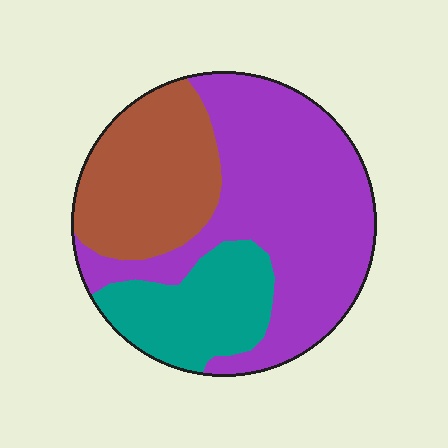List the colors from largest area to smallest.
From largest to smallest: purple, brown, teal.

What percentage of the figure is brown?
Brown covers roughly 25% of the figure.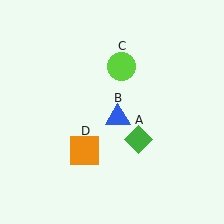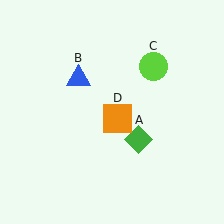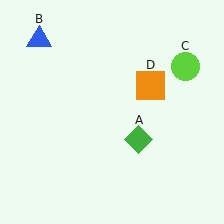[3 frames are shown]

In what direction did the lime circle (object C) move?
The lime circle (object C) moved right.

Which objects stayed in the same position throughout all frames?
Green diamond (object A) remained stationary.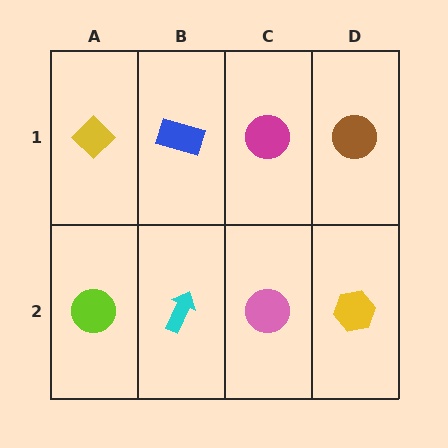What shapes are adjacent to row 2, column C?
A magenta circle (row 1, column C), a cyan arrow (row 2, column B), a yellow hexagon (row 2, column D).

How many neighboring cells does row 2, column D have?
2.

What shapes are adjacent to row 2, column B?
A blue rectangle (row 1, column B), a lime circle (row 2, column A), a pink circle (row 2, column C).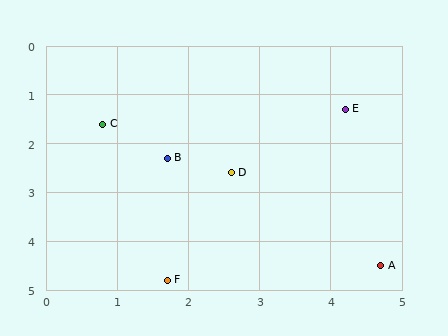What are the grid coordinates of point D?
Point D is at approximately (2.6, 2.6).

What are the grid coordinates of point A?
Point A is at approximately (4.7, 4.5).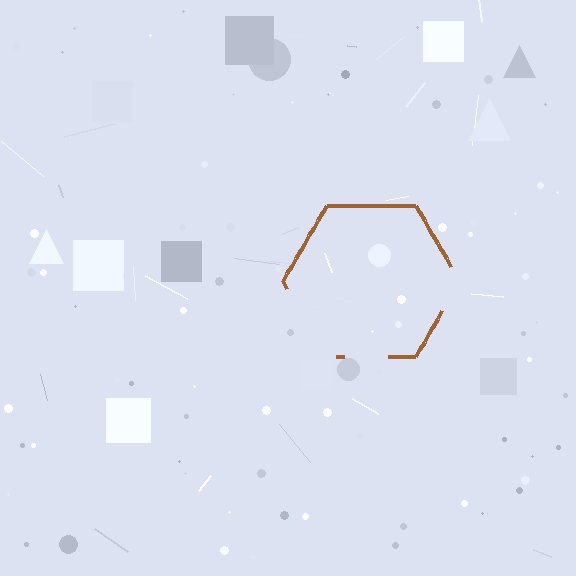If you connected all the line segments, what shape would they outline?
They would outline a hexagon.